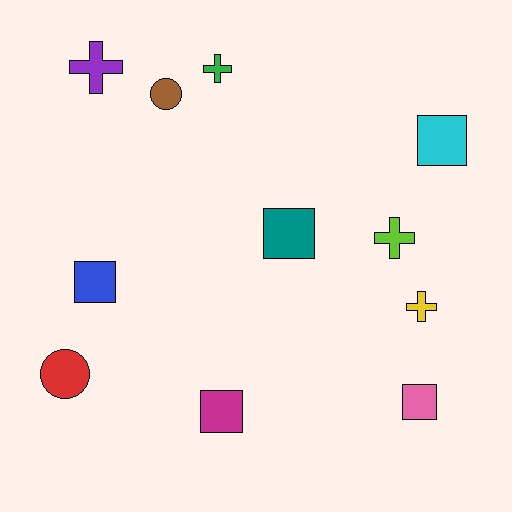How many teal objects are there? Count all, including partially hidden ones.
There is 1 teal object.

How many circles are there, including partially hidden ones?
There are 2 circles.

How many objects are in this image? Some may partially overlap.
There are 11 objects.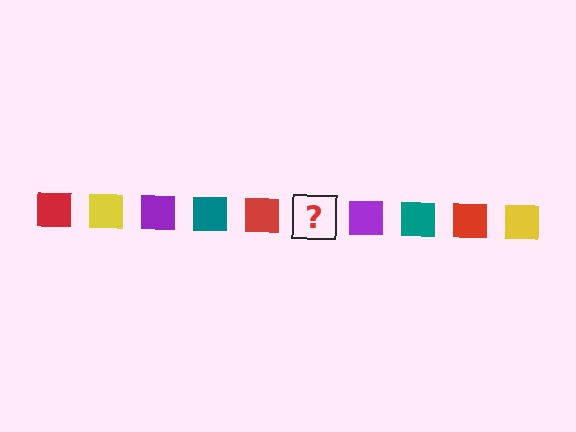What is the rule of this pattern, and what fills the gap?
The rule is that the pattern cycles through red, yellow, purple, teal squares. The gap should be filled with a yellow square.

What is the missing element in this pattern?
The missing element is a yellow square.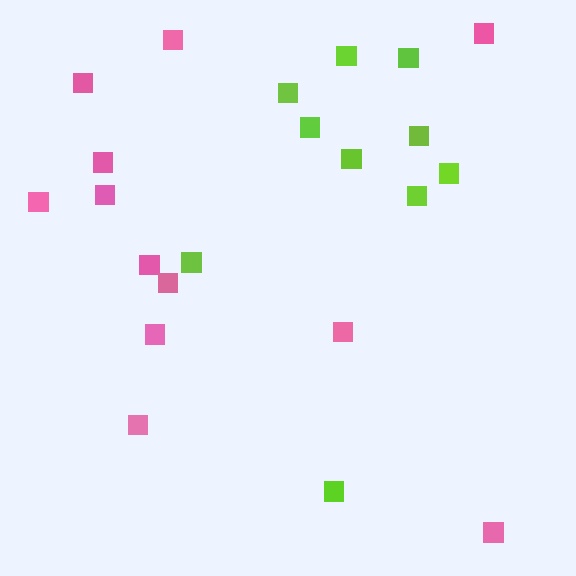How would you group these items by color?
There are 2 groups: one group of lime squares (10) and one group of pink squares (12).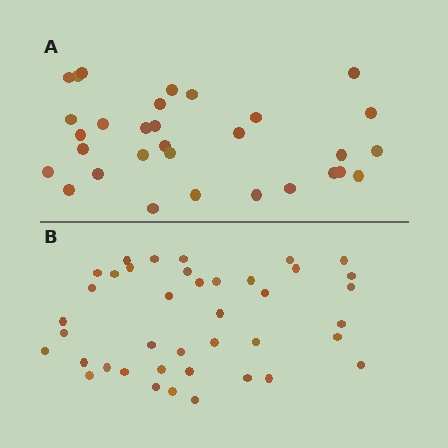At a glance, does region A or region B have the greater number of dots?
Region B (the bottom region) has more dots.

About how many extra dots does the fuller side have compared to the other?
Region B has roughly 8 or so more dots than region A.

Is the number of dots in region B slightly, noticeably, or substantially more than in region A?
Region B has noticeably more, but not dramatically so. The ratio is roughly 1.3 to 1.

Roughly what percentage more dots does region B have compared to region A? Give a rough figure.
About 30% more.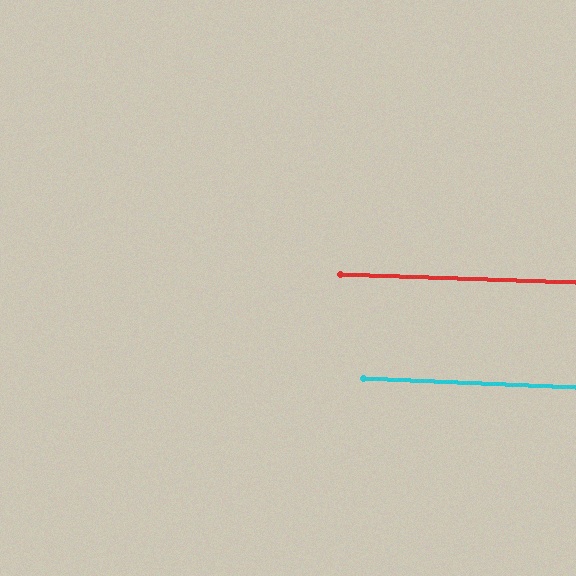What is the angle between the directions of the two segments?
Approximately 1 degree.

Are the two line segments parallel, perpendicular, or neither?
Parallel — their directions differ by only 0.6°.